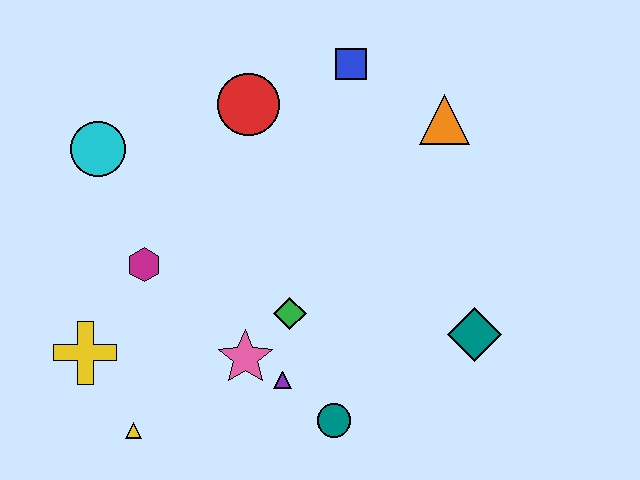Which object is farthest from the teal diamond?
The cyan circle is farthest from the teal diamond.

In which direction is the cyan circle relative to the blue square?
The cyan circle is to the left of the blue square.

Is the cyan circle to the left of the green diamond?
Yes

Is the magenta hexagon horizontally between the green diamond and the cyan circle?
Yes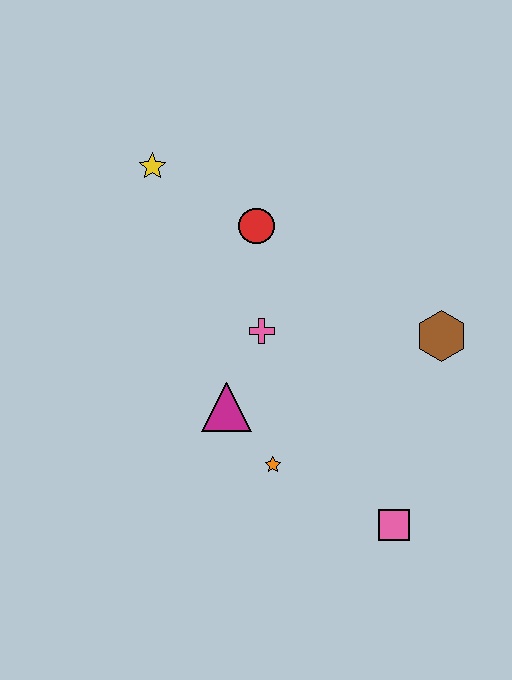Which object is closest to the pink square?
The orange star is closest to the pink square.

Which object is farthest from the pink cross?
The pink square is farthest from the pink cross.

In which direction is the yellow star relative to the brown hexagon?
The yellow star is to the left of the brown hexagon.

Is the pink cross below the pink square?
No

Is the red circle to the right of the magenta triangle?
Yes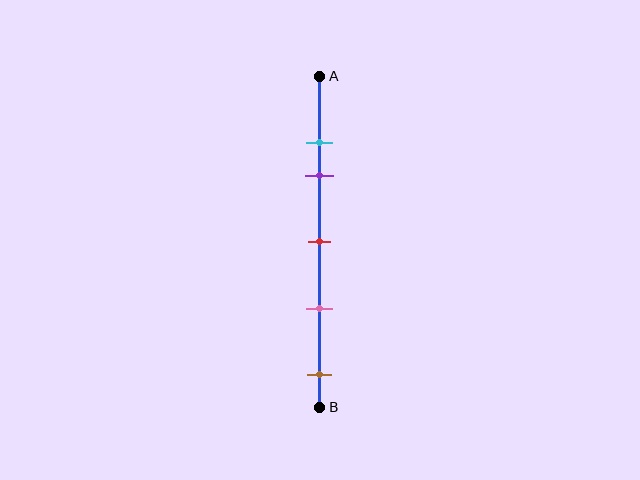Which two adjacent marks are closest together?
The cyan and purple marks are the closest adjacent pair.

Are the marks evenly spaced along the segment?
No, the marks are not evenly spaced.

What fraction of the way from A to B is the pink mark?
The pink mark is approximately 70% (0.7) of the way from A to B.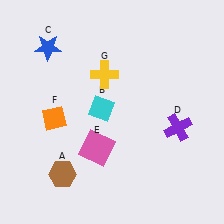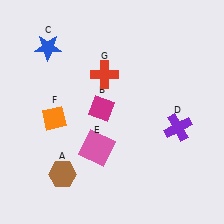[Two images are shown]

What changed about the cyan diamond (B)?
In Image 1, B is cyan. In Image 2, it changed to magenta.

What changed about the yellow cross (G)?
In Image 1, G is yellow. In Image 2, it changed to red.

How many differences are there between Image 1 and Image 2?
There are 2 differences between the two images.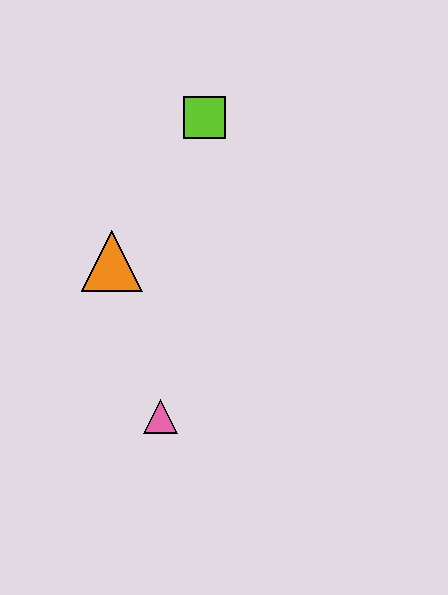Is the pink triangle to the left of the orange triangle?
No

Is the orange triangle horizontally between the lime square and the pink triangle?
No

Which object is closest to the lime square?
The orange triangle is closest to the lime square.